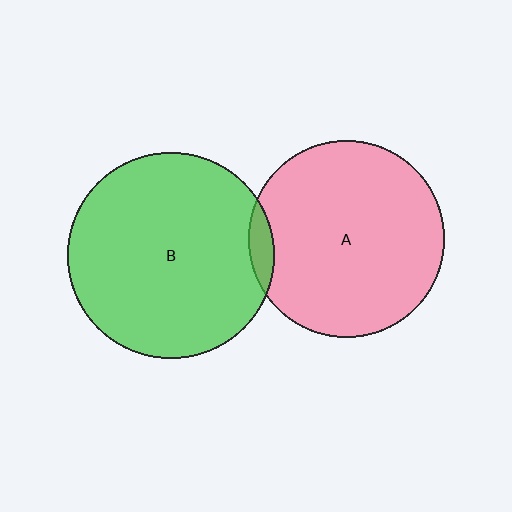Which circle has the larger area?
Circle B (green).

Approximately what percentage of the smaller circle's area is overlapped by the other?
Approximately 5%.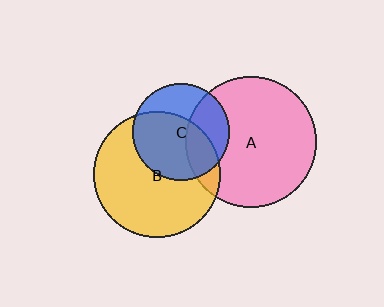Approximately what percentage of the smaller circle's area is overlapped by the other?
Approximately 15%.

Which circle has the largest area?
Circle A (pink).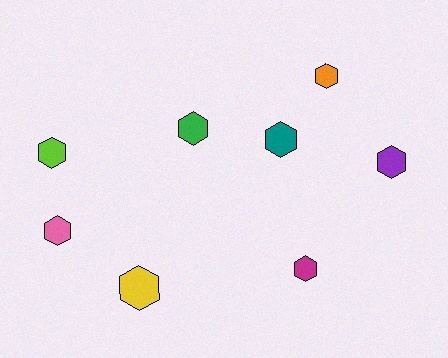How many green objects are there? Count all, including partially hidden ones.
There is 1 green object.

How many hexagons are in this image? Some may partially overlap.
There are 8 hexagons.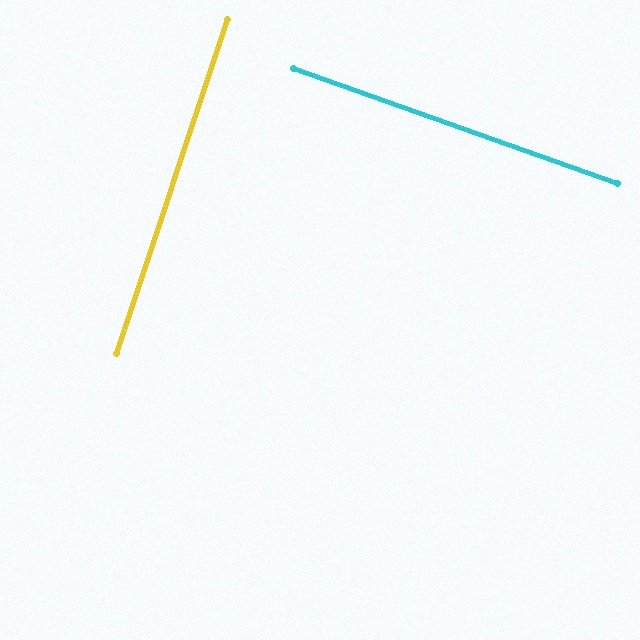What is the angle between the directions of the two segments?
Approximately 89 degrees.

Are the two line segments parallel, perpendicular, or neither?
Perpendicular — they meet at approximately 89°.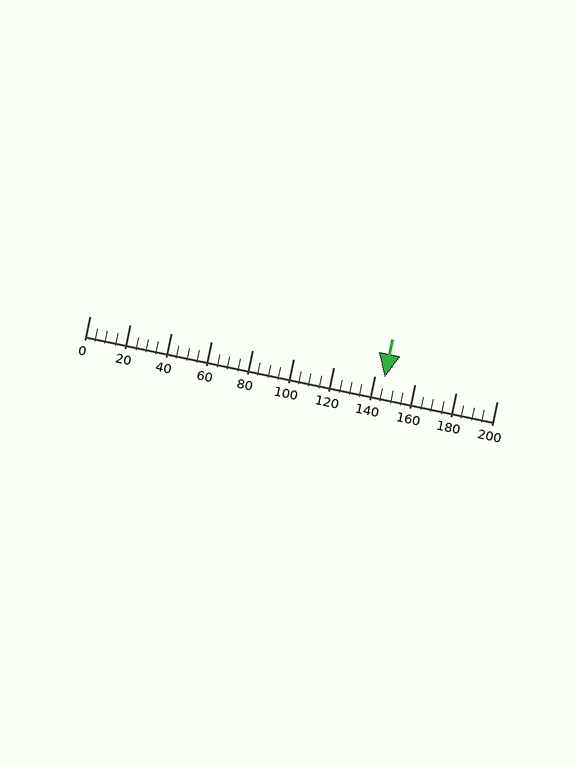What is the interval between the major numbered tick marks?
The major tick marks are spaced 20 units apart.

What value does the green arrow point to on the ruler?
The green arrow points to approximately 145.